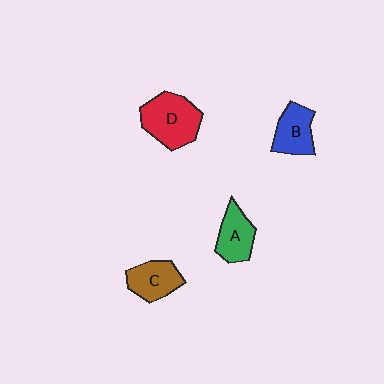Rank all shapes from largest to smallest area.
From largest to smallest: D (red), C (brown), B (blue), A (green).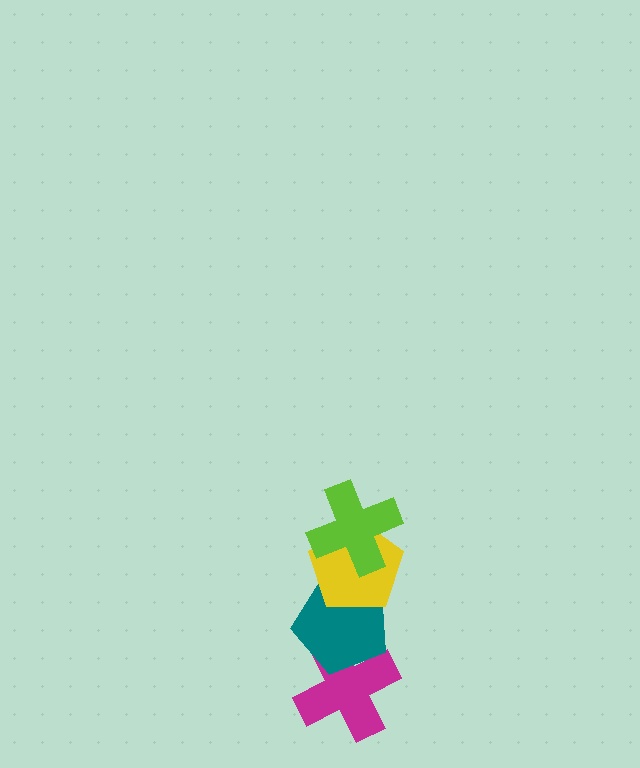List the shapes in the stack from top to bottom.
From top to bottom: the lime cross, the yellow pentagon, the teal pentagon, the magenta cross.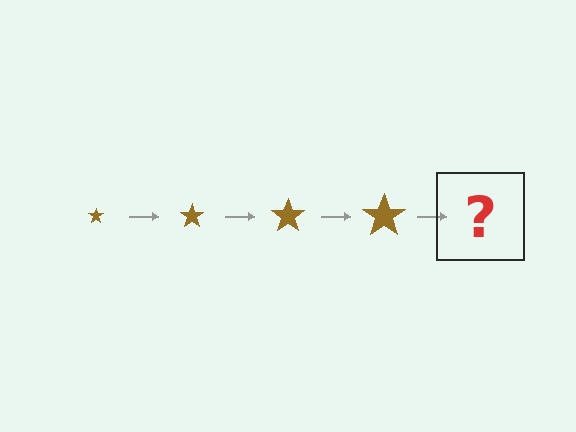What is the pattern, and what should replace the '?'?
The pattern is that the star gets progressively larger each step. The '?' should be a brown star, larger than the previous one.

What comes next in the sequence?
The next element should be a brown star, larger than the previous one.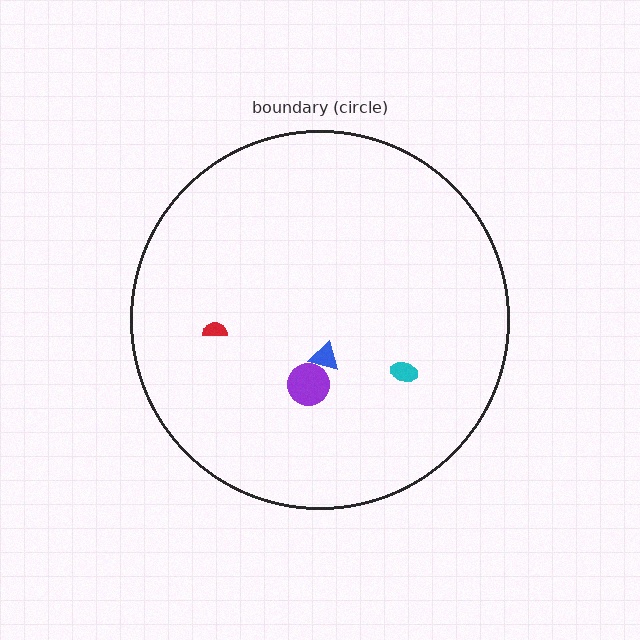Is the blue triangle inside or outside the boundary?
Inside.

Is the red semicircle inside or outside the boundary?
Inside.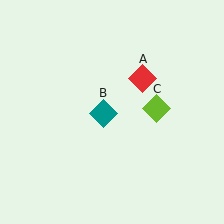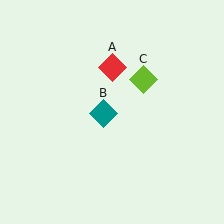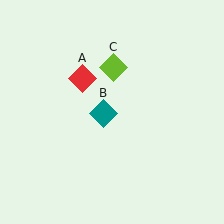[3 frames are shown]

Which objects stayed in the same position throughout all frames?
Teal diamond (object B) remained stationary.